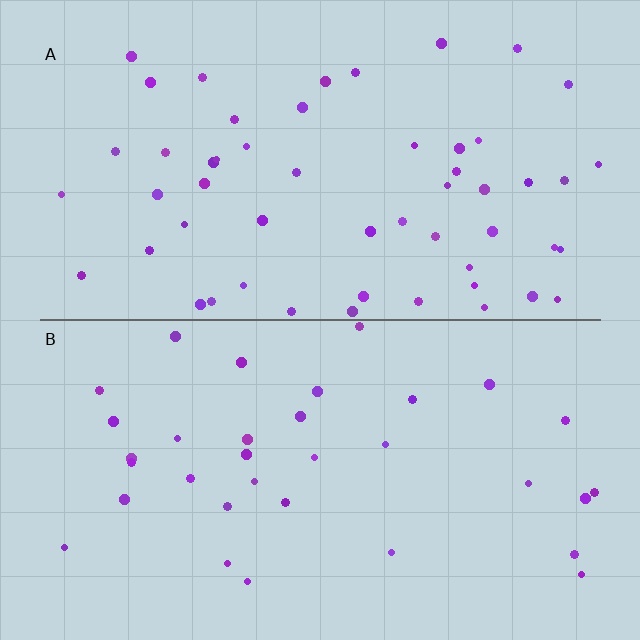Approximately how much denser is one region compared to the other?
Approximately 1.6× — region A over region B.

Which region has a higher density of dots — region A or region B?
A (the top).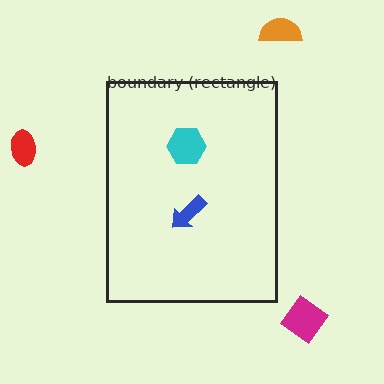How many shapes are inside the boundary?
2 inside, 3 outside.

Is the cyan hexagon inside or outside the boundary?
Inside.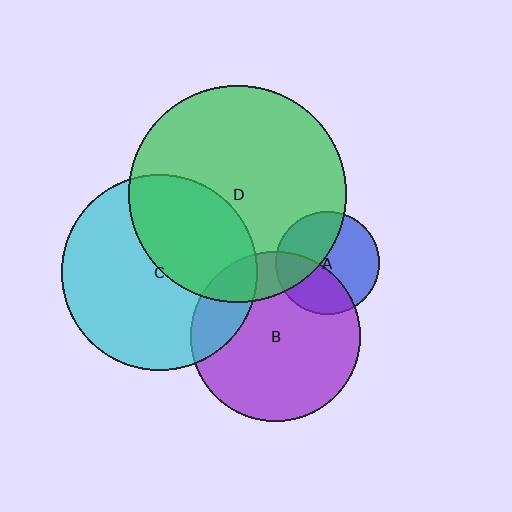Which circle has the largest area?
Circle D (green).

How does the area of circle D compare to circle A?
Approximately 4.4 times.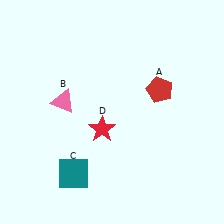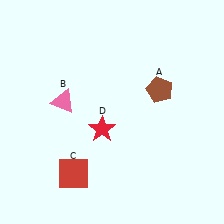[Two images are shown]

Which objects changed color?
A changed from red to brown. C changed from teal to red.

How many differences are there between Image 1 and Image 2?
There are 2 differences between the two images.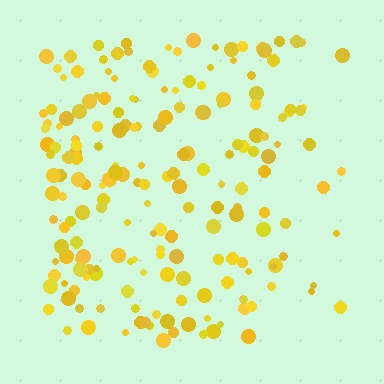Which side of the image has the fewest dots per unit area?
The right.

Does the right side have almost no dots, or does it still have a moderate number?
Still a moderate number, just noticeably fewer than the left.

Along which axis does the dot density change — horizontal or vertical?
Horizontal.